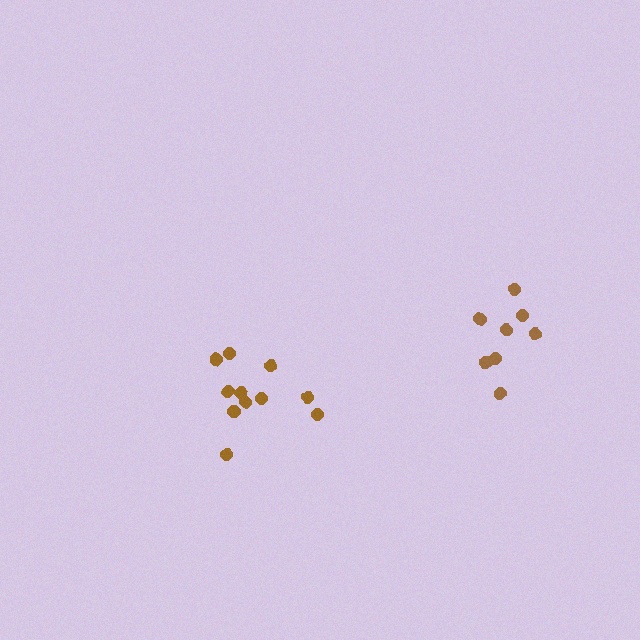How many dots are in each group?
Group 1: 11 dots, Group 2: 8 dots (19 total).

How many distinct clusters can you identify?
There are 2 distinct clusters.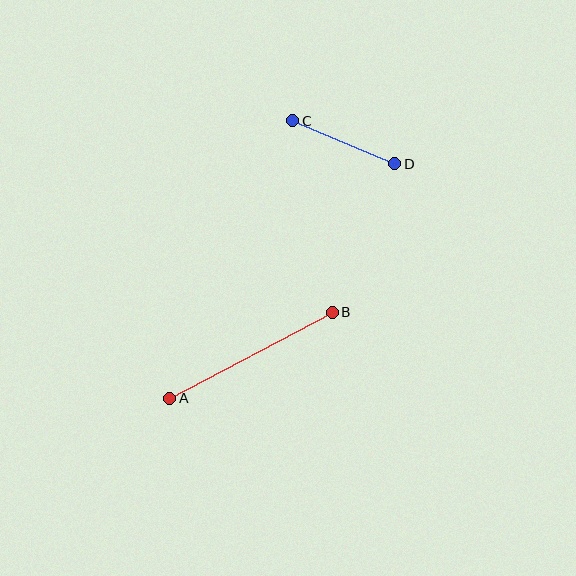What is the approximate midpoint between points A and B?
The midpoint is at approximately (251, 355) pixels.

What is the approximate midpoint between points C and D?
The midpoint is at approximately (344, 142) pixels.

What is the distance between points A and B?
The distance is approximately 184 pixels.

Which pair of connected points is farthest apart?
Points A and B are farthest apart.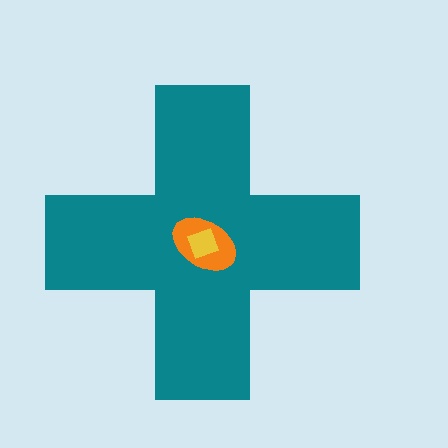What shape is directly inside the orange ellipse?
The yellow square.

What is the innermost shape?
The yellow square.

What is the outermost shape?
The teal cross.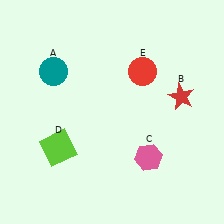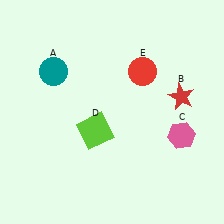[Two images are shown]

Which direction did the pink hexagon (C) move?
The pink hexagon (C) moved right.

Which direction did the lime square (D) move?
The lime square (D) moved right.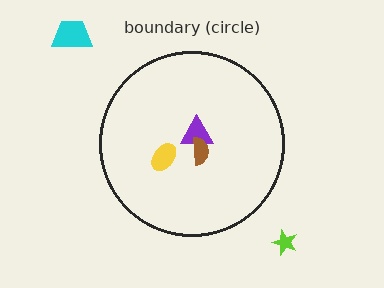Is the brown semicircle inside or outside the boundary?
Inside.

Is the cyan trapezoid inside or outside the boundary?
Outside.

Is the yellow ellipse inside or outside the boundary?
Inside.